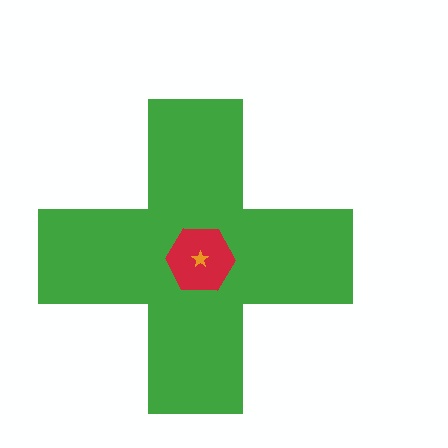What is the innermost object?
The orange star.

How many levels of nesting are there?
3.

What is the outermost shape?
The green cross.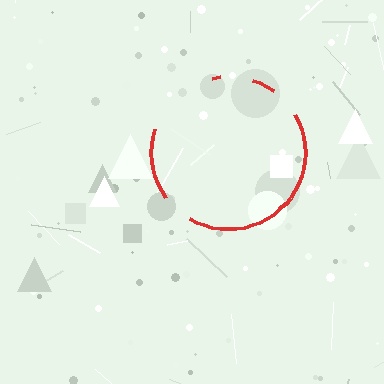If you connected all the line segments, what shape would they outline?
They would outline a circle.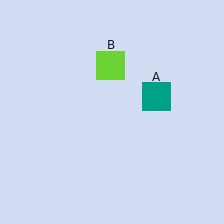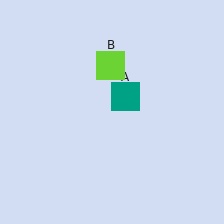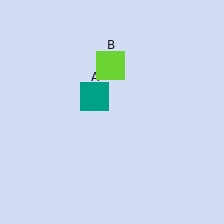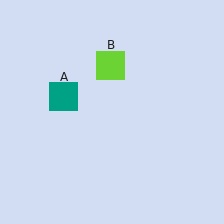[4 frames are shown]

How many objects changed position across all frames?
1 object changed position: teal square (object A).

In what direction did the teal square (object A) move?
The teal square (object A) moved left.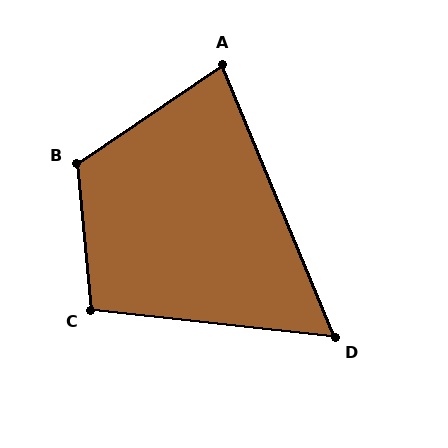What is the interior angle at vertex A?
Approximately 78 degrees (acute).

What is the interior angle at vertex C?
Approximately 102 degrees (obtuse).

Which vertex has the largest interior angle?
B, at approximately 119 degrees.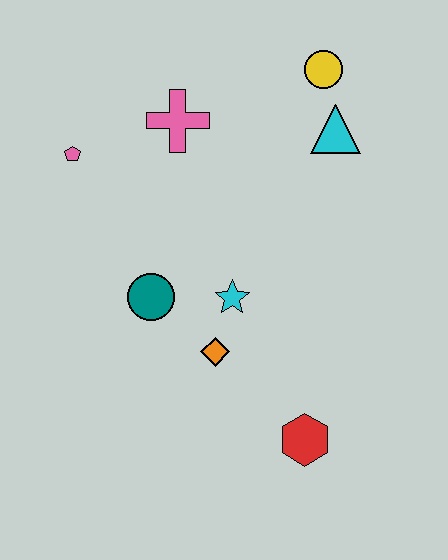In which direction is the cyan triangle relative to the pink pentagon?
The cyan triangle is to the right of the pink pentagon.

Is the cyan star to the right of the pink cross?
Yes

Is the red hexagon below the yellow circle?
Yes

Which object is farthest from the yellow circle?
The red hexagon is farthest from the yellow circle.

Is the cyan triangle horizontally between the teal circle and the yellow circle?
No